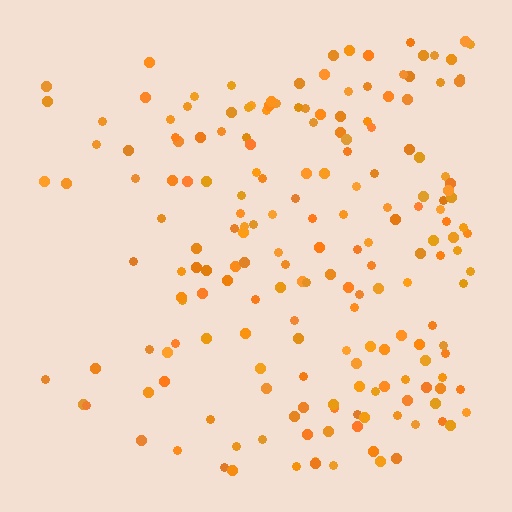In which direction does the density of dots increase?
From left to right, with the right side densest.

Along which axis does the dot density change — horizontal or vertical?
Horizontal.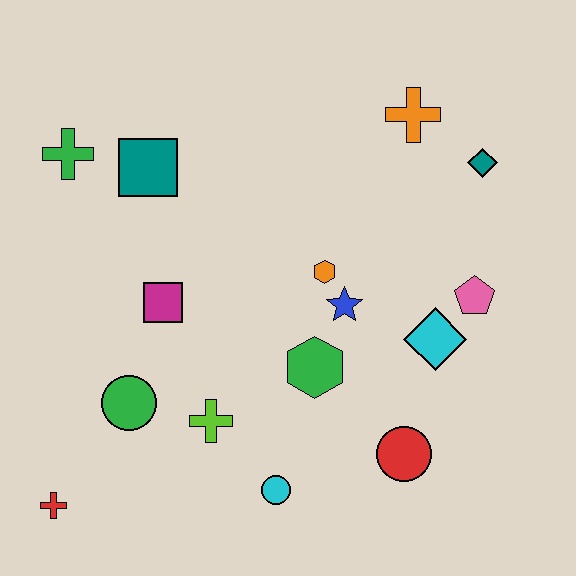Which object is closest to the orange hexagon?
The blue star is closest to the orange hexagon.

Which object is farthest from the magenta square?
The teal diamond is farthest from the magenta square.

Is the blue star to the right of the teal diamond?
No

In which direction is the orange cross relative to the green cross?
The orange cross is to the right of the green cross.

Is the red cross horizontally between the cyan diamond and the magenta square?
No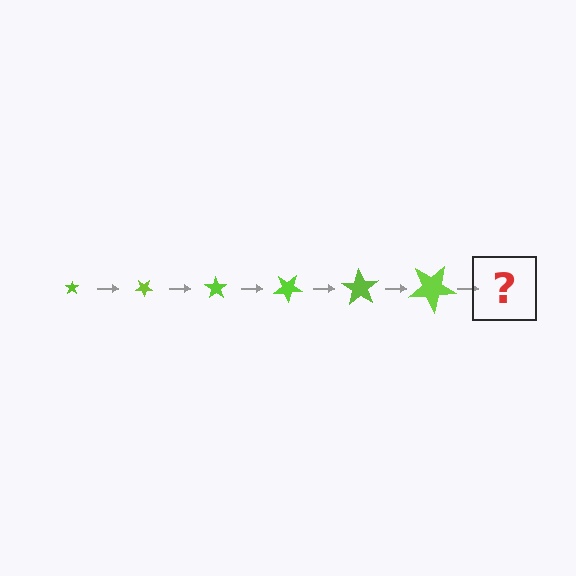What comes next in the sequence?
The next element should be a star, larger than the previous one and rotated 210 degrees from the start.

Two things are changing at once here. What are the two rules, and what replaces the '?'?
The two rules are that the star grows larger each step and it rotates 35 degrees each step. The '?' should be a star, larger than the previous one and rotated 210 degrees from the start.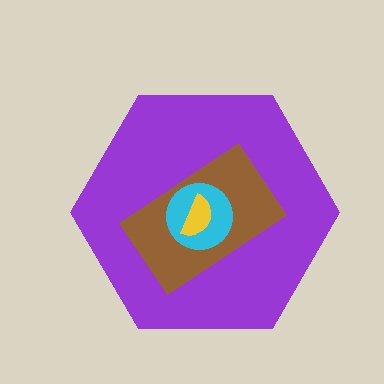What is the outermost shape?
The purple hexagon.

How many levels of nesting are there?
4.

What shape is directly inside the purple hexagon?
The brown rectangle.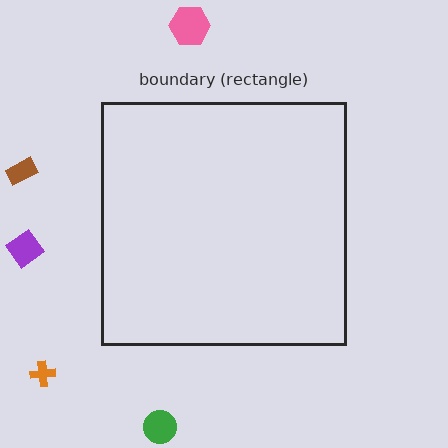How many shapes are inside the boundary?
0 inside, 5 outside.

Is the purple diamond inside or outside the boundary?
Outside.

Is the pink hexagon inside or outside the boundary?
Outside.